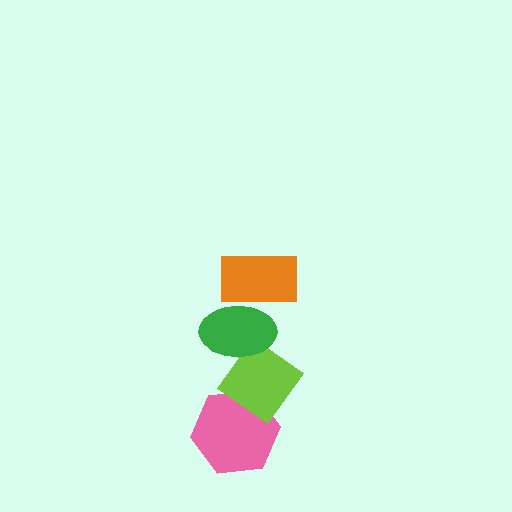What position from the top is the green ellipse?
The green ellipse is 2nd from the top.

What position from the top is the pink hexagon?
The pink hexagon is 4th from the top.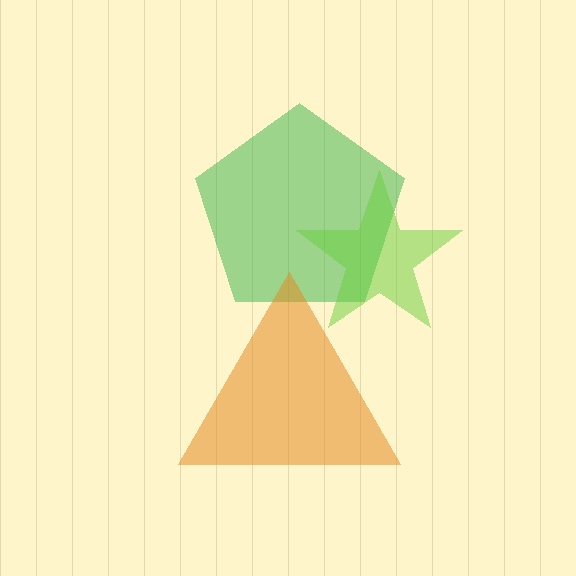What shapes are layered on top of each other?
The layered shapes are: a green pentagon, an orange triangle, a lime star.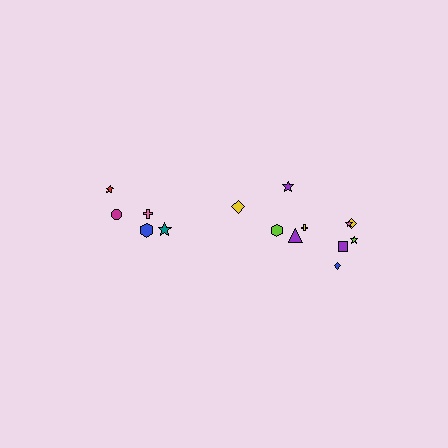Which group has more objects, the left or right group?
The right group.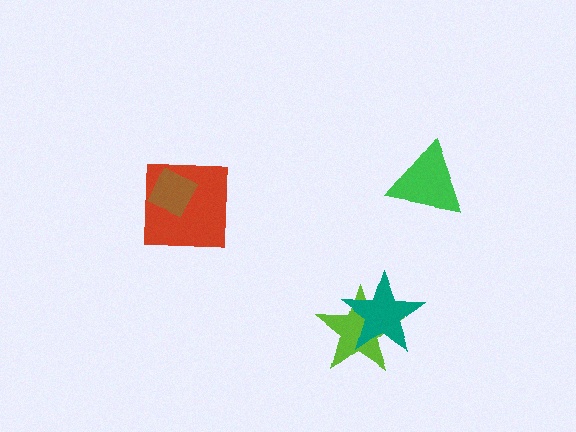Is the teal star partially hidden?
No, no other shape covers it.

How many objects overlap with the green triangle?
0 objects overlap with the green triangle.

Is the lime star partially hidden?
Yes, it is partially covered by another shape.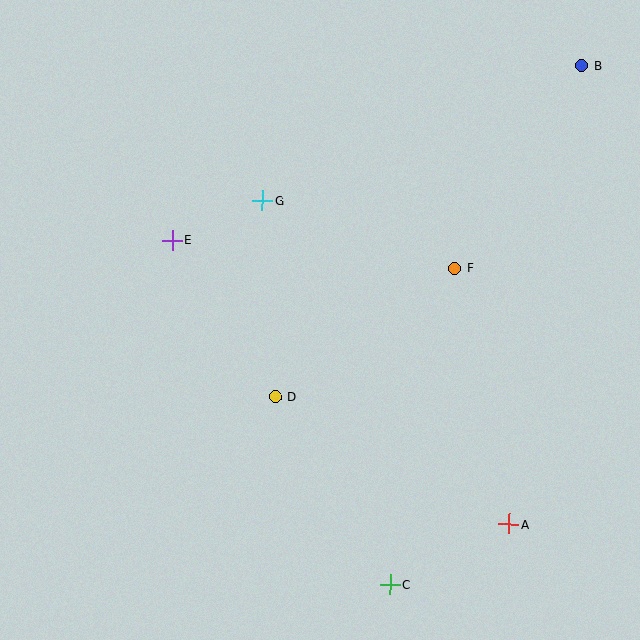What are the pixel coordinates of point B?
Point B is at (582, 66).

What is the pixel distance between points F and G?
The distance between F and G is 204 pixels.